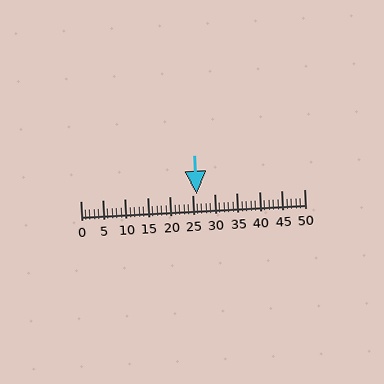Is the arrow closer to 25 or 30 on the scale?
The arrow is closer to 25.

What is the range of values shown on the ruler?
The ruler shows values from 0 to 50.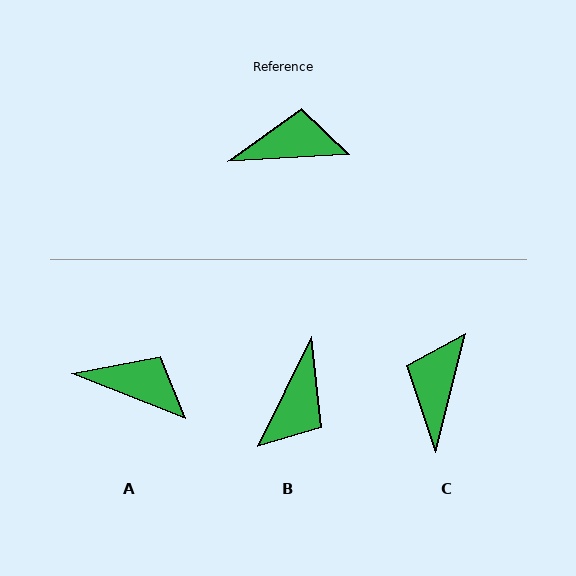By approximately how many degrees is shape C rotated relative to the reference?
Approximately 72 degrees counter-clockwise.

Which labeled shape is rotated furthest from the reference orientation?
B, about 120 degrees away.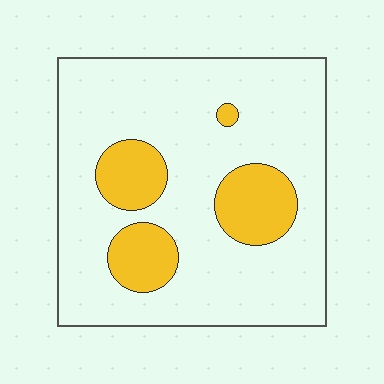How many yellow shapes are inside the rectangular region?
4.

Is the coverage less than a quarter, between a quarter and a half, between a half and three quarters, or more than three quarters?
Less than a quarter.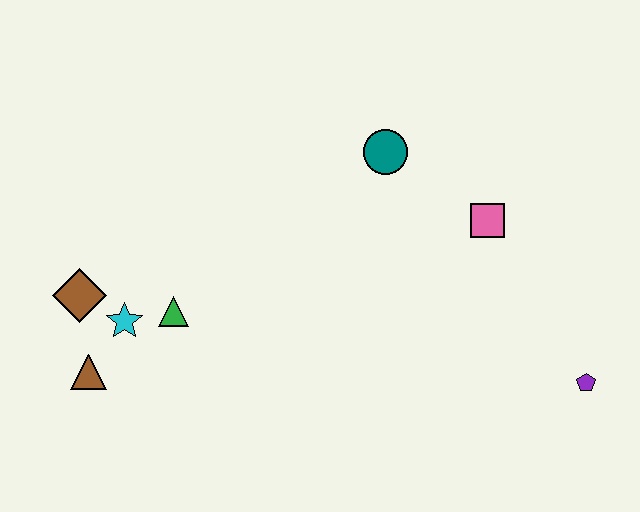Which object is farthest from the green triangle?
The purple pentagon is farthest from the green triangle.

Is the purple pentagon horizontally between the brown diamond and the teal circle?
No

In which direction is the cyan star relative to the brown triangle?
The cyan star is above the brown triangle.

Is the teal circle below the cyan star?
No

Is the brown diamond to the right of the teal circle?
No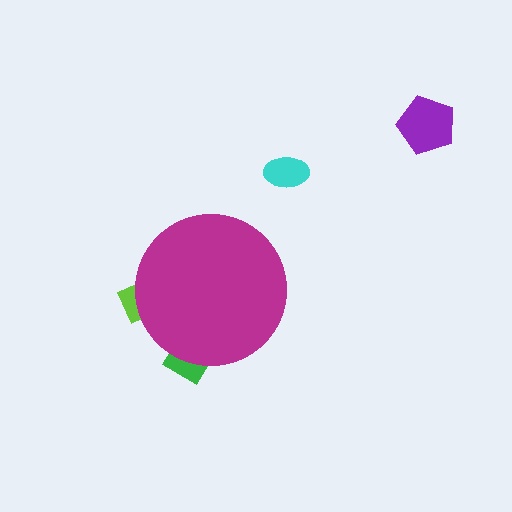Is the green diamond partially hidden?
Yes, the green diamond is partially hidden behind the magenta circle.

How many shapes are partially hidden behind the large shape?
2 shapes are partially hidden.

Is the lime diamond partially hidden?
Yes, the lime diamond is partially hidden behind the magenta circle.